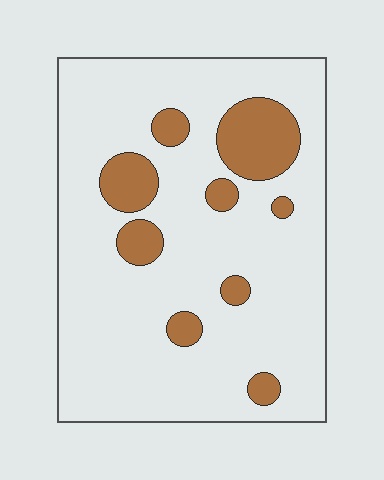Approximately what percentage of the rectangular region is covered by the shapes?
Approximately 15%.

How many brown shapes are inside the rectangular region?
9.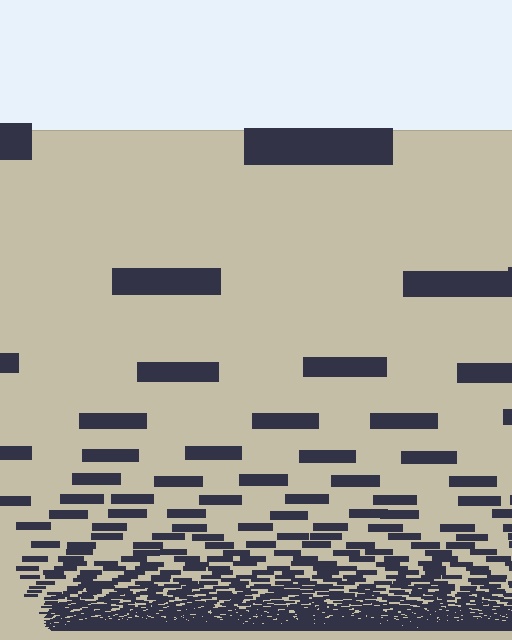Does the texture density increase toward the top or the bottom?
Density increases toward the bottom.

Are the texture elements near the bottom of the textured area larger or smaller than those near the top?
Smaller. The gradient is inverted — elements near the bottom are smaller and denser.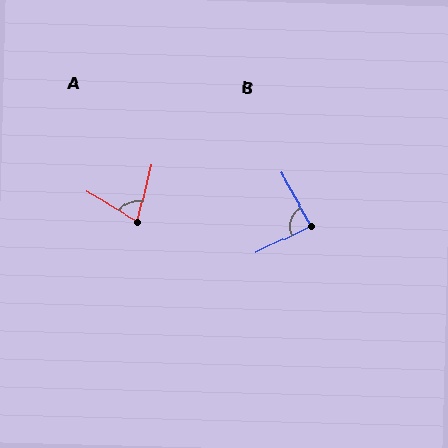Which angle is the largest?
B, at approximately 87 degrees.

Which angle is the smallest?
A, at approximately 73 degrees.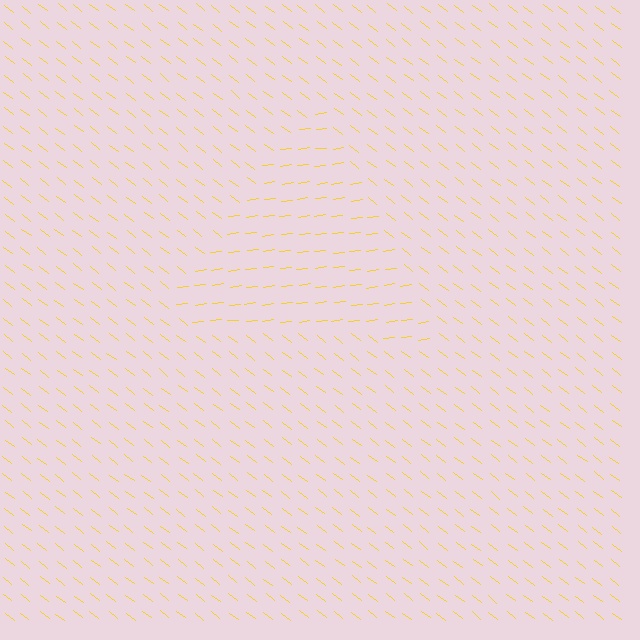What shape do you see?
I see a triangle.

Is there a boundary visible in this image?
Yes, there is a texture boundary formed by a change in line orientation.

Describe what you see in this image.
The image is filled with small yellow line segments. A triangle region in the image has lines oriented differently from the surrounding lines, creating a visible texture boundary.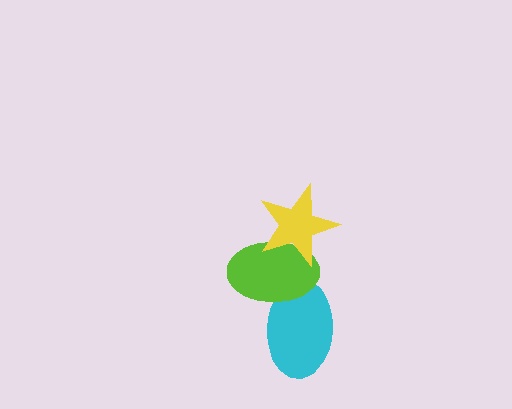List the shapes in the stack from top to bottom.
From top to bottom: the yellow star, the lime ellipse, the cyan ellipse.